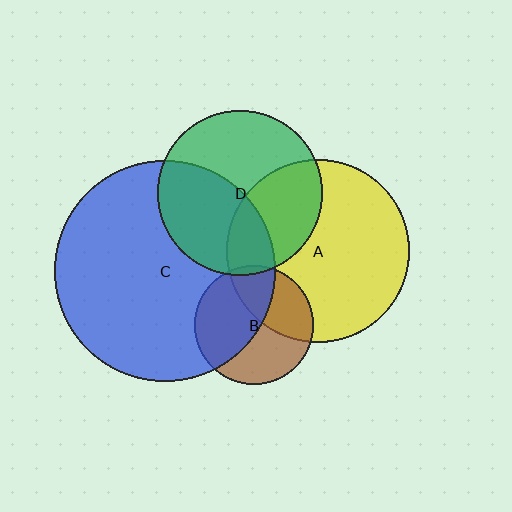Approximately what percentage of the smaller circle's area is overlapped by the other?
Approximately 50%.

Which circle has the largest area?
Circle C (blue).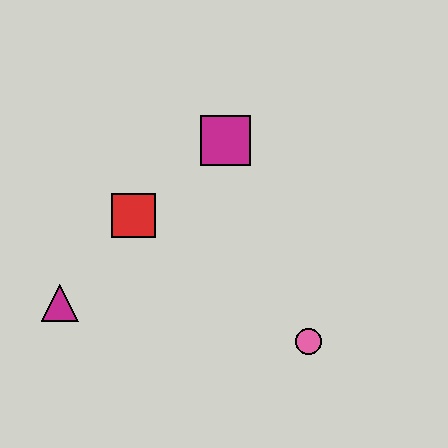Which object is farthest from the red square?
The pink circle is farthest from the red square.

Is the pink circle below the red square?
Yes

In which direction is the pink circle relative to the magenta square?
The pink circle is below the magenta square.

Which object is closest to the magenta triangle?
The red square is closest to the magenta triangle.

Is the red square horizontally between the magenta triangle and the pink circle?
Yes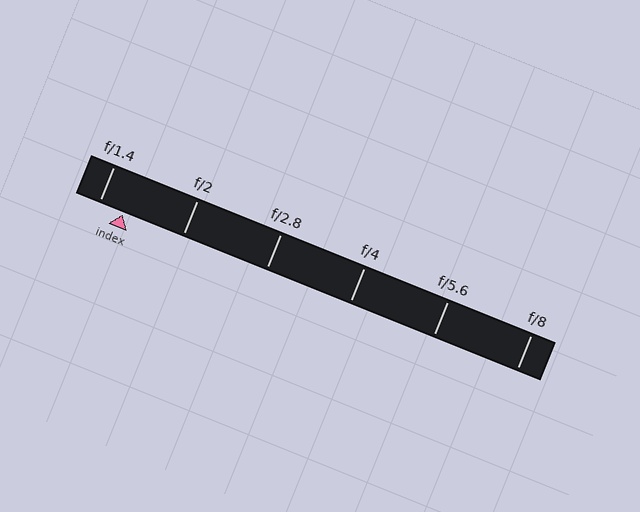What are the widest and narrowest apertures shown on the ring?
The widest aperture shown is f/1.4 and the narrowest is f/8.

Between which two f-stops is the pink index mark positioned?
The index mark is between f/1.4 and f/2.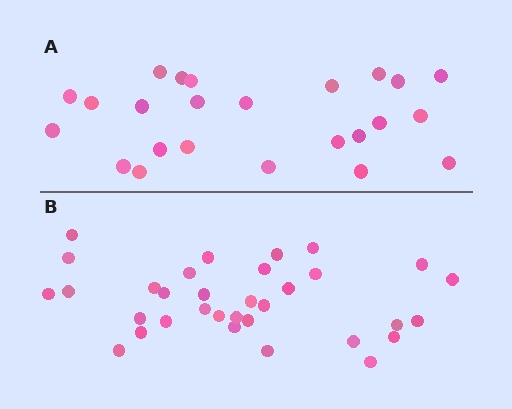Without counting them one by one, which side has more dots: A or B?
Region B (the bottom region) has more dots.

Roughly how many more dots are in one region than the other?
Region B has roughly 8 or so more dots than region A.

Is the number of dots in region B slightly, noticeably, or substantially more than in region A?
Region B has noticeably more, but not dramatically so. The ratio is roughly 1.4 to 1.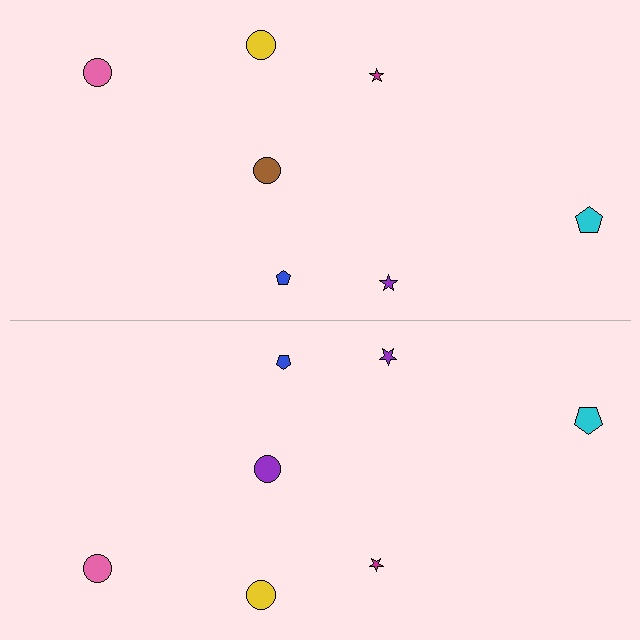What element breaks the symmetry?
The purple circle on the bottom side breaks the symmetry — its mirror counterpart is brown.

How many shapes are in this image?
There are 14 shapes in this image.